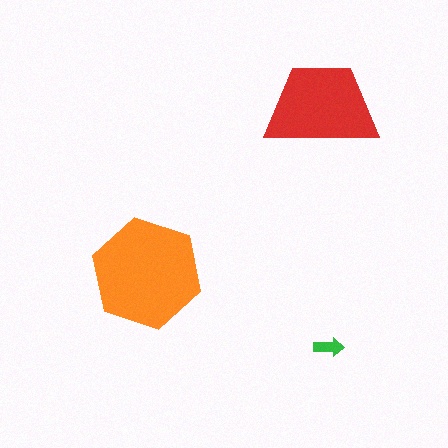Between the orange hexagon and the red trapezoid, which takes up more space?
The orange hexagon.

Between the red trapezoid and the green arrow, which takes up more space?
The red trapezoid.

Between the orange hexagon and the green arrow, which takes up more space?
The orange hexagon.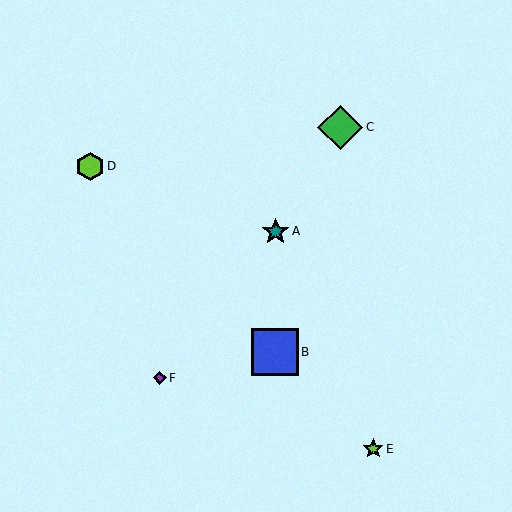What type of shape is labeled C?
Shape C is a green diamond.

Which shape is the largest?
The blue square (labeled B) is the largest.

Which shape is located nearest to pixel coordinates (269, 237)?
The teal star (labeled A) at (276, 231) is nearest to that location.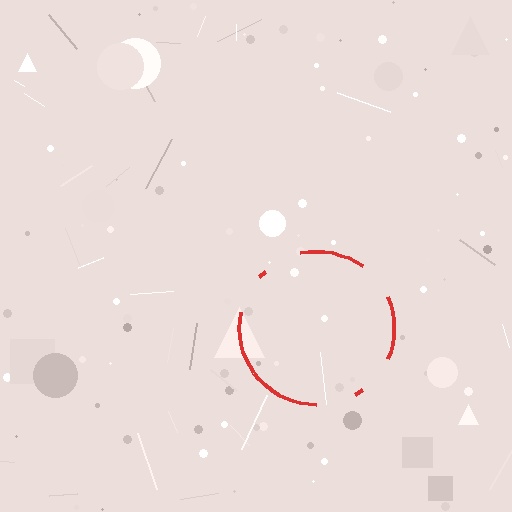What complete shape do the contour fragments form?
The contour fragments form a circle.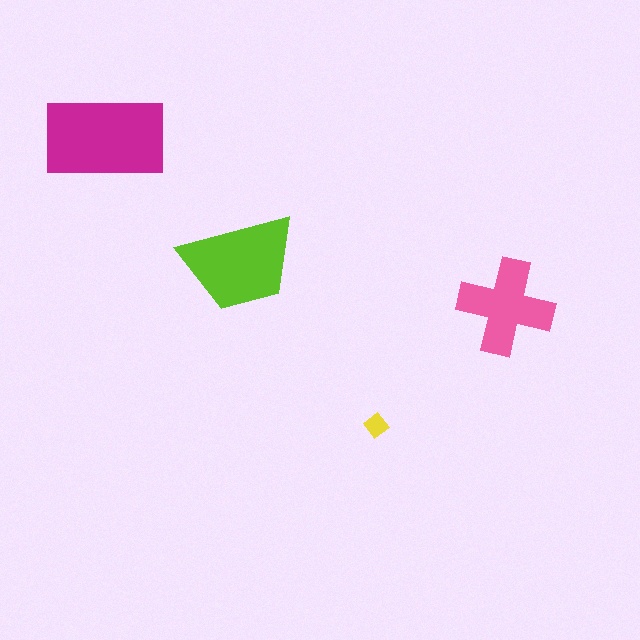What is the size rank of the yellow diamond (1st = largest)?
4th.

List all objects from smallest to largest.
The yellow diamond, the pink cross, the lime trapezoid, the magenta rectangle.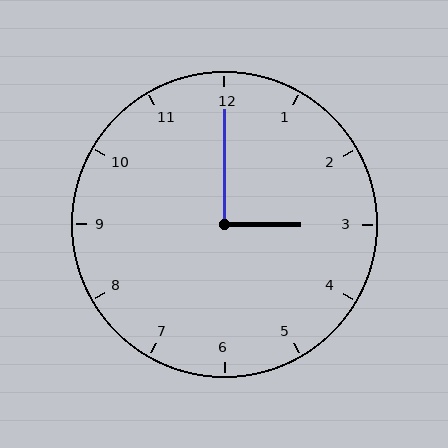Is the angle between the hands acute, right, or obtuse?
It is right.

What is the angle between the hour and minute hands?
Approximately 90 degrees.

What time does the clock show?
3:00.